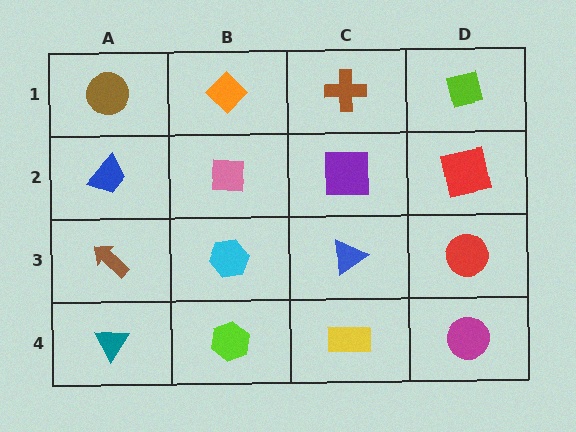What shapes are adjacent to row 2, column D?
A lime square (row 1, column D), a red circle (row 3, column D), a purple square (row 2, column C).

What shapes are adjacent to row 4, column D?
A red circle (row 3, column D), a yellow rectangle (row 4, column C).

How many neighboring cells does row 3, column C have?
4.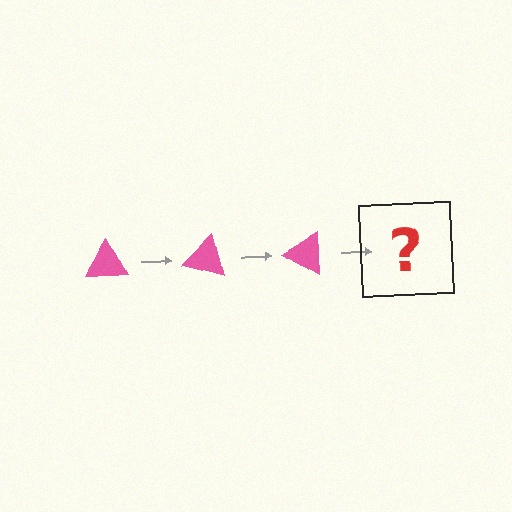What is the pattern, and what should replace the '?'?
The pattern is that the triangle rotates 15 degrees each step. The '?' should be a pink triangle rotated 45 degrees.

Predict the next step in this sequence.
The next step is a pink triangle rotated 45 degrees.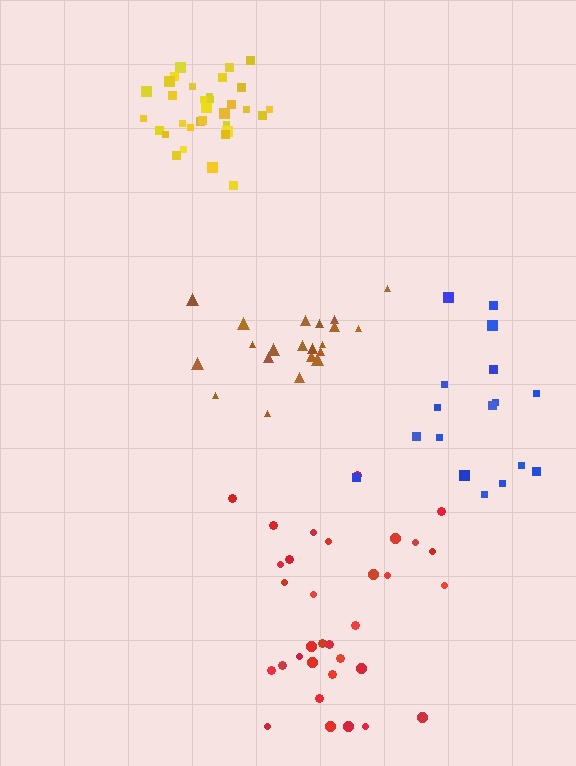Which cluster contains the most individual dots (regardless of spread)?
Yellow (33).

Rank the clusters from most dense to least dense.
yellow, brown, red, blue.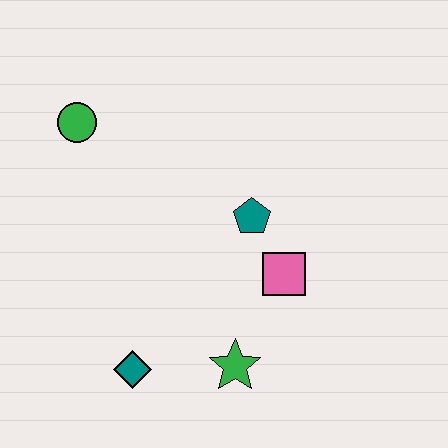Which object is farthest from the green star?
The green circle is farthest from the green star.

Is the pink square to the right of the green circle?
Yes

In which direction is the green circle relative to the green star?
The green circle is above the green star.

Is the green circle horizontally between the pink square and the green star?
No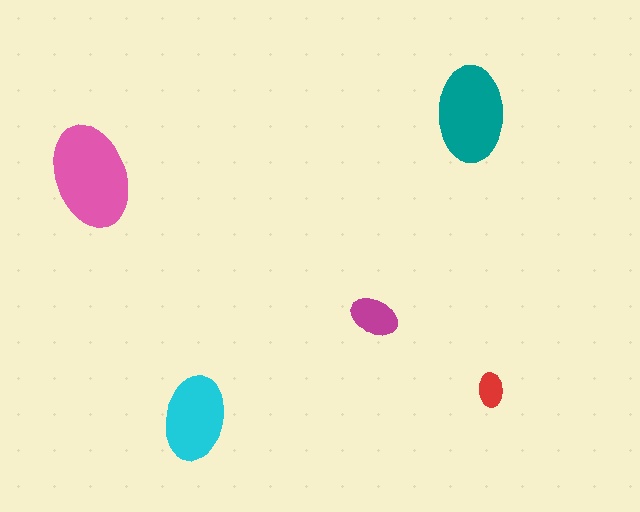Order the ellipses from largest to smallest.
the pink one, the teal one, the cyan one, the magenta one, the red one.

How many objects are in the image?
There are 5 objects in the image.